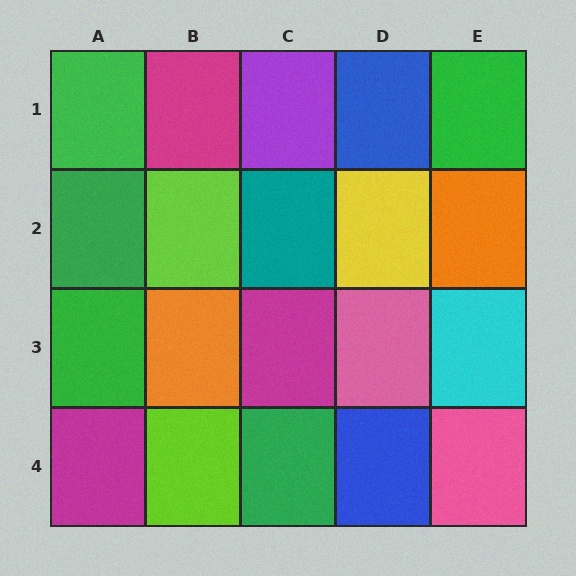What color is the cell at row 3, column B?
Orange.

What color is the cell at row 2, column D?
Yellow.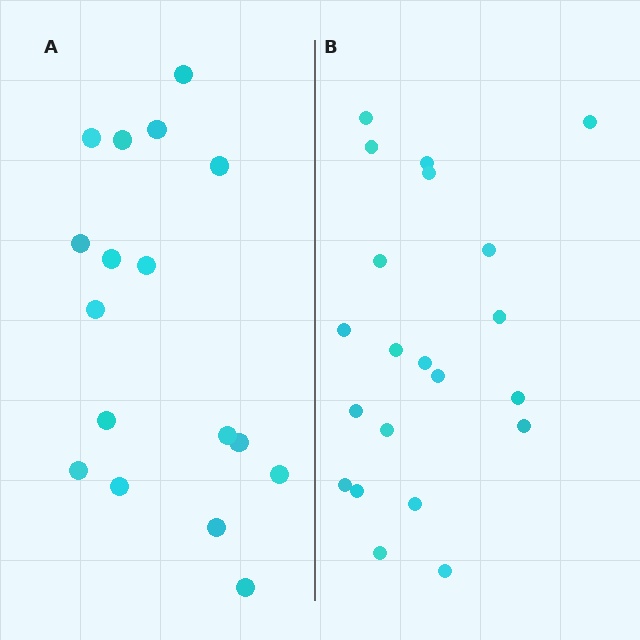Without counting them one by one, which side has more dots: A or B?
Region B (the right region) has more dots.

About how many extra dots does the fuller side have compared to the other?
Region B has about 4 more dots than region A.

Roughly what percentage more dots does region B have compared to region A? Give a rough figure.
About 25% more.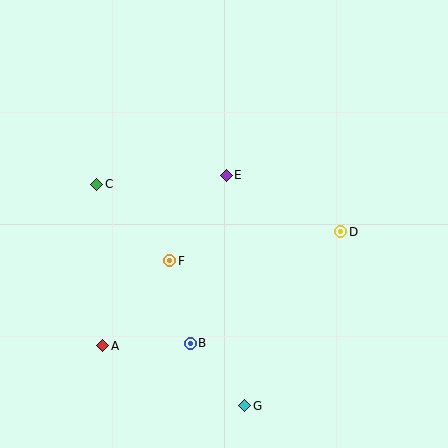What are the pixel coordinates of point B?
Point B is at (190, 343).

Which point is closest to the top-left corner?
Point C is closest to the top-left corner.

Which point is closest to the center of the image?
Point E at (226, 175) is closest to the center.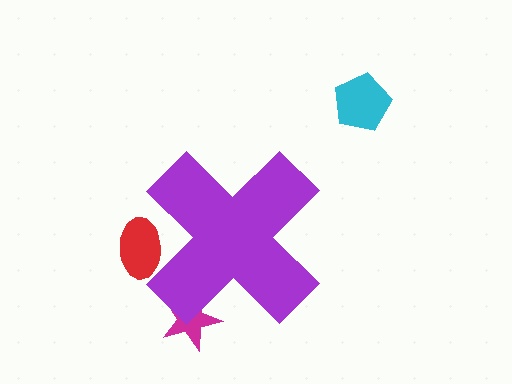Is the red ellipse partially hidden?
Yes, the red ellipse is partially hidden behind the purple cross.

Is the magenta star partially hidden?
Yes, the magenta star is partially hidden behind the purple cross.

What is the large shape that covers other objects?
A purple cross.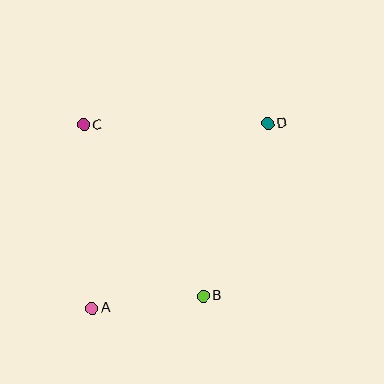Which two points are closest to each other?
Points A and B are closest to each other.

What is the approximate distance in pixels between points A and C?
The distance between A and C is approximately 184 pixels.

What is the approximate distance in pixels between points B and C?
The distance between B and C is approximately 209 pixels.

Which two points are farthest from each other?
Points A and D are farthest from each other.